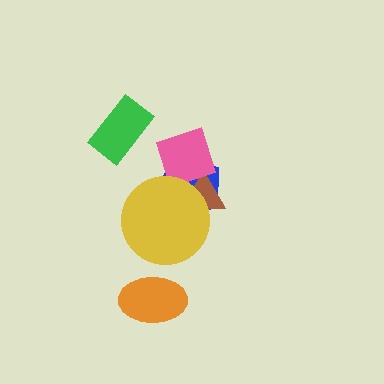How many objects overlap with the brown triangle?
3 objects overlap with the brown triangle.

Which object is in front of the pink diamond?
The yellow circle is in front of the pink diamond.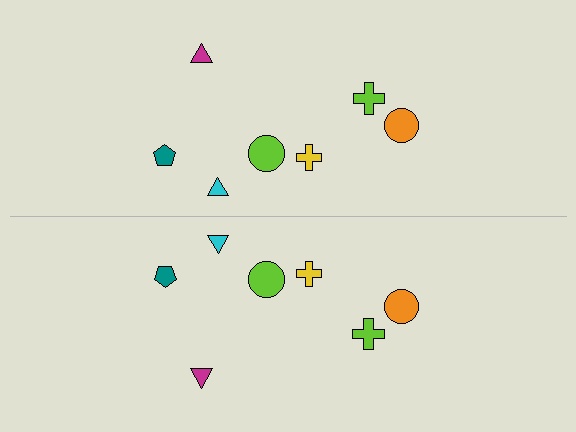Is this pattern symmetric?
Yes, this pattern has bilateral (reflection) symmetry.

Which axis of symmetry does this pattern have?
The pattern has a horizontal axis of symmetry running through the center of the image.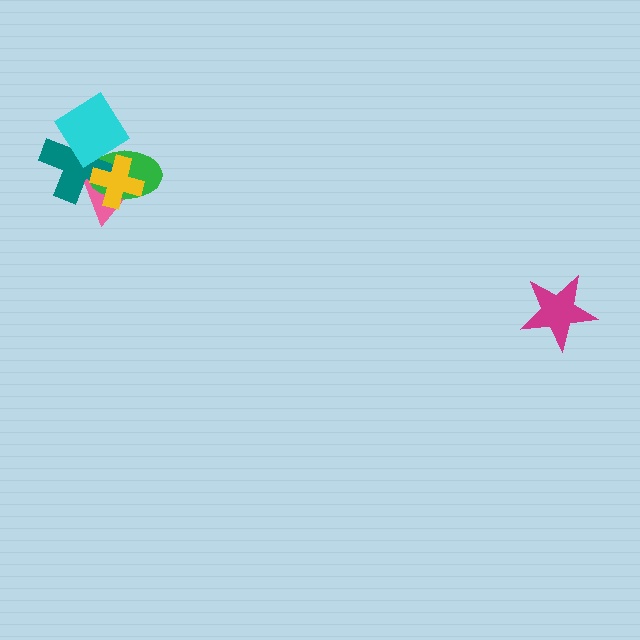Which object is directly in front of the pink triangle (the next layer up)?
The green ellipse is directly in front of the pink triangle.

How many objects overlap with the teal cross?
4 objects overlap with the teal cross.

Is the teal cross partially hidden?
Yes, it is partially covered by another shape.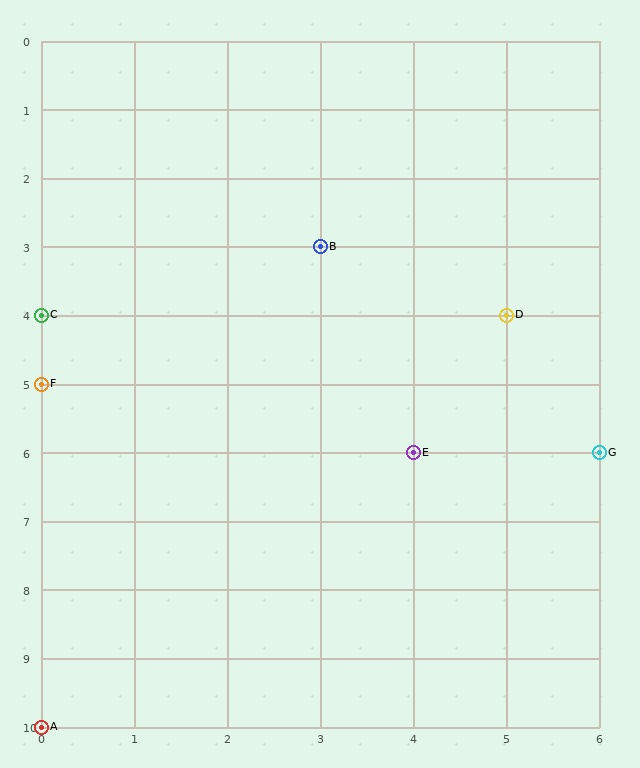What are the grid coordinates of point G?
Point G is at grid coordinates (6, 6).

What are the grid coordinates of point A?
Point A is at grid coordinates (0, 10).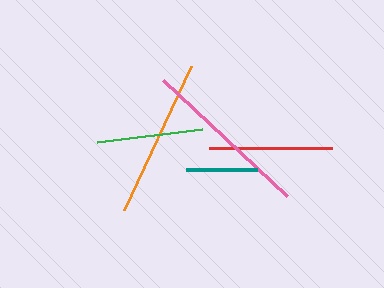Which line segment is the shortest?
The teal line is the shortest at approximately 72 pixels.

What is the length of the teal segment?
The teal segment is approximately 72 pixels long.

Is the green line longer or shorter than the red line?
The red line is longer than the green line.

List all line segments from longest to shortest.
From longest to shortest: pink, orange, red, green, teal.